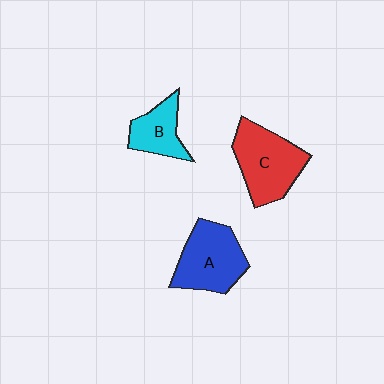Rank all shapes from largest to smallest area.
From largest to smallest: C (red), A (blue), B (cyan).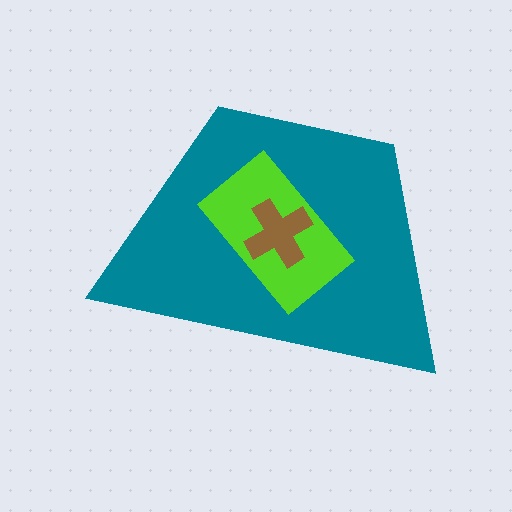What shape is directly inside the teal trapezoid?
The lime rectangle.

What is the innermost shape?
The brown cross.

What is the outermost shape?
The teal trapezoid.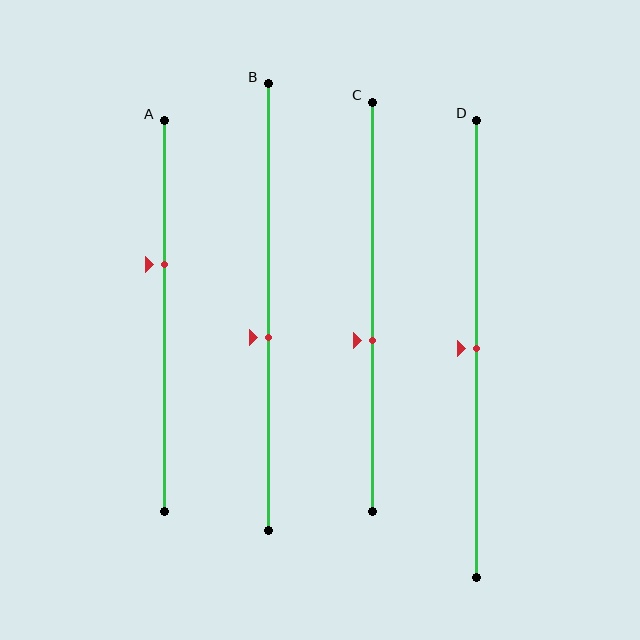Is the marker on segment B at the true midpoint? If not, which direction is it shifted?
No, the marker on segment B is shifted downward by about 7% of the segment length.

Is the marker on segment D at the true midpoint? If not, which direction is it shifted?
Yes, the marker on segment D is at the true midpoint.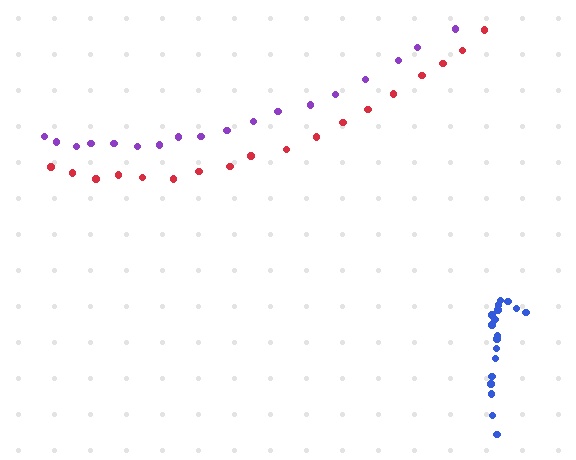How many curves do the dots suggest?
There are 3 distinct paths.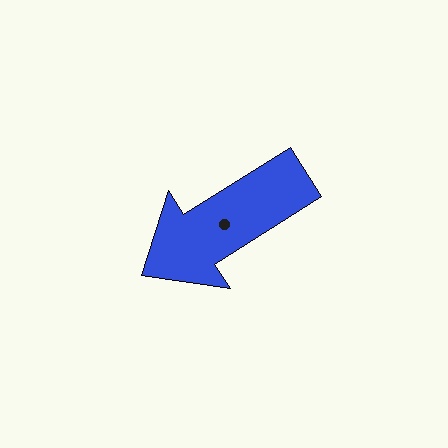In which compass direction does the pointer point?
Southwest.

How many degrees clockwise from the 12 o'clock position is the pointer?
Approximately 238 degrees.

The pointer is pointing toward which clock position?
Roughly 8 o'clock.